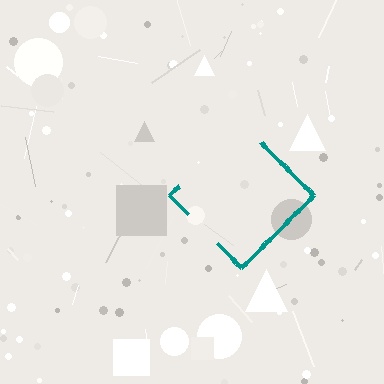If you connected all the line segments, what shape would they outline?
They would outline a diamond.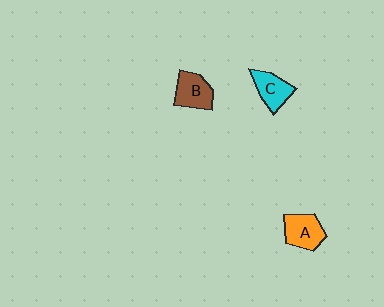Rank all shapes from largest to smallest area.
From largest to smallest: A (orange), B (brown), C (cyan).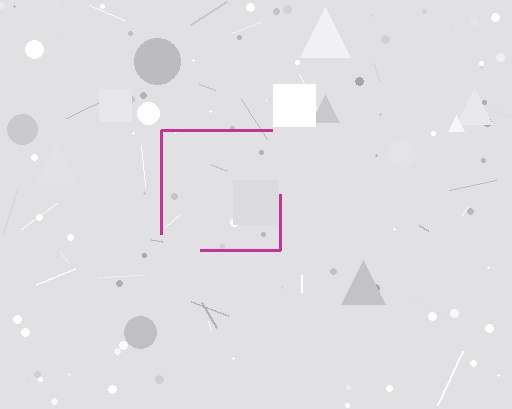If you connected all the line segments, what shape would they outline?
They would outline a square.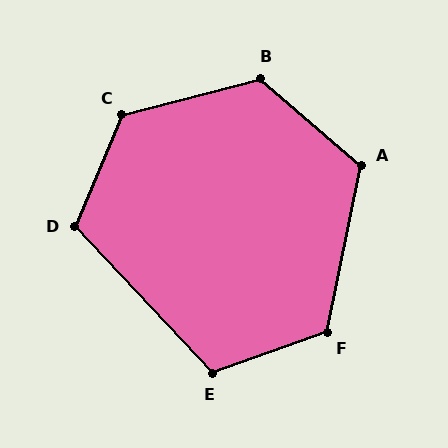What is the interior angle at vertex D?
Approximately 114 degrees (obtuse).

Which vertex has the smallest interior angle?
E, at approximately 114 degrees.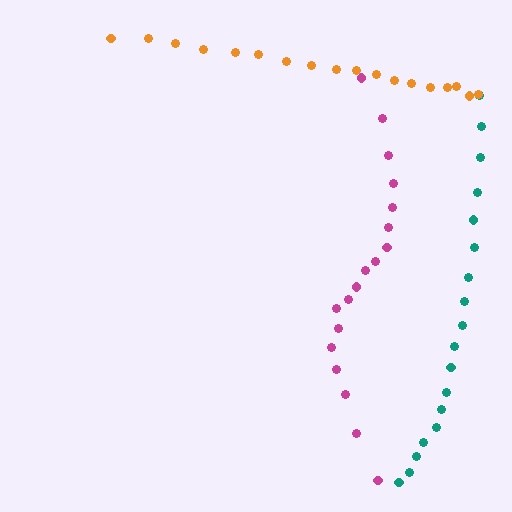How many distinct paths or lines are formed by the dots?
There are 3 distinct paths.